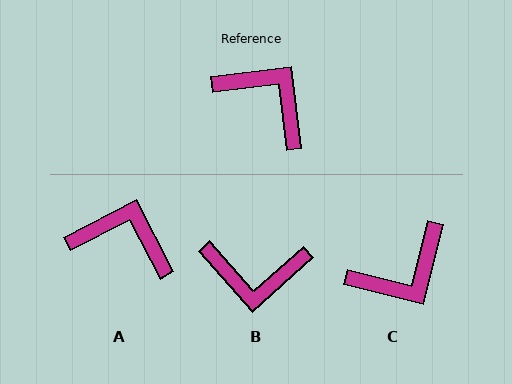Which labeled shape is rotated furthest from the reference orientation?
B, about 145 degrees away.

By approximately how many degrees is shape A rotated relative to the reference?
Approximately 20 degrees counter-clockwise.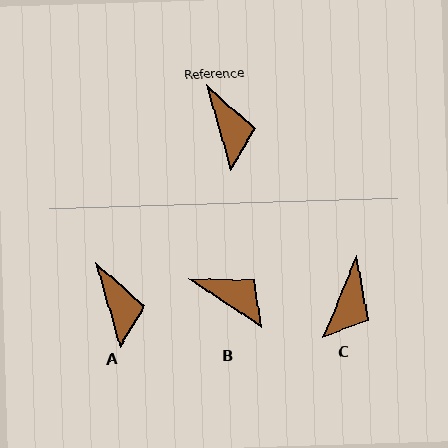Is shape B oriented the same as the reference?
No, it is off by about 40 degrees.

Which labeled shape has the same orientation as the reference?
A.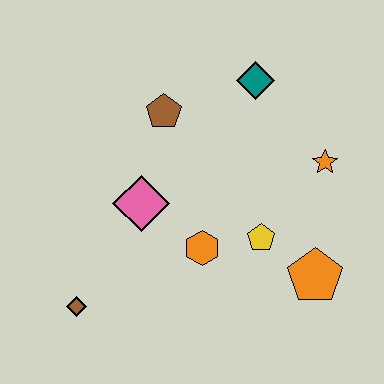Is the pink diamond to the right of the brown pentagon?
No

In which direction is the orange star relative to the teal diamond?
The orange star is below the teal diamond.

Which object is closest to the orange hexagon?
The yellow pentagon is closest to the orange hexagon.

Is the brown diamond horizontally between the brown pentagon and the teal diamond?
No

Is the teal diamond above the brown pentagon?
Yes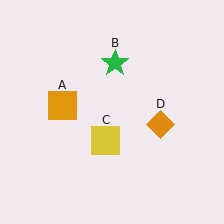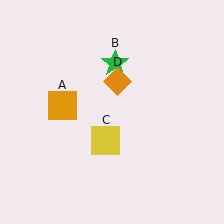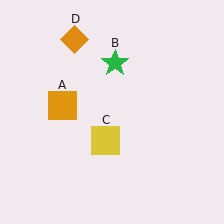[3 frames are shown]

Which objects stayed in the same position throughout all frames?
Orange square (object A) and green star (object B) and yellow square (object C) remained stationary.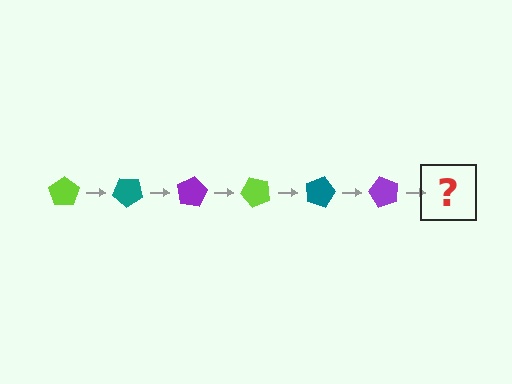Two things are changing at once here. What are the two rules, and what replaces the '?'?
The two rules are that it rotates 40 degrees each step and the color cycles through lime, teal, and purple. The '?' should be a lime pentagon, rotated 240 degrees from the start.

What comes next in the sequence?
The next element should be a lime pentagon, rotated 240 degrees from the start.